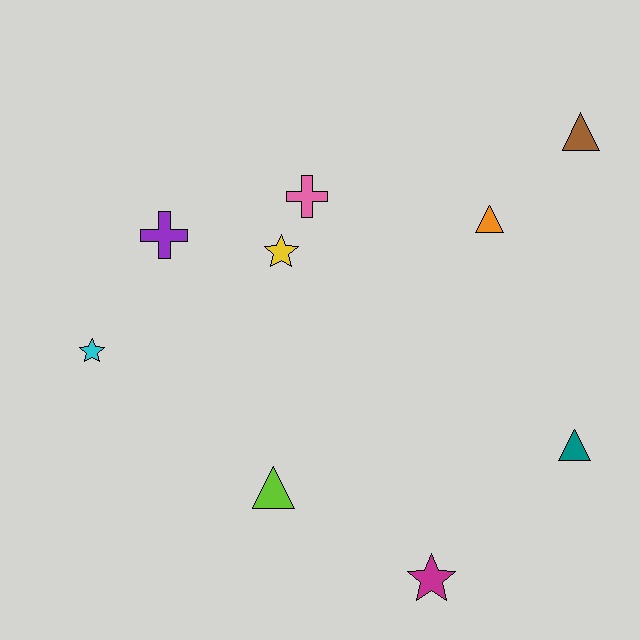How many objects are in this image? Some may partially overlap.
There are 9 objects.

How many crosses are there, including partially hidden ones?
There are 2 crosses.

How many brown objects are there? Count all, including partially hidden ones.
There is 1 brown object.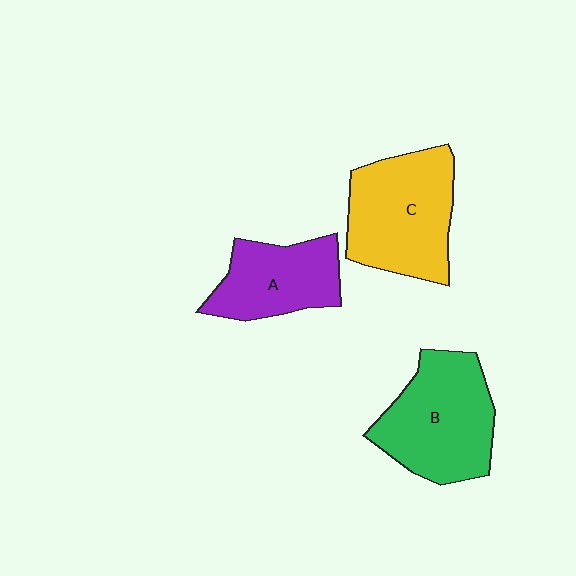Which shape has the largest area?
Shape C (yellow).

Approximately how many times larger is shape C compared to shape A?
Approximately 1.4 times.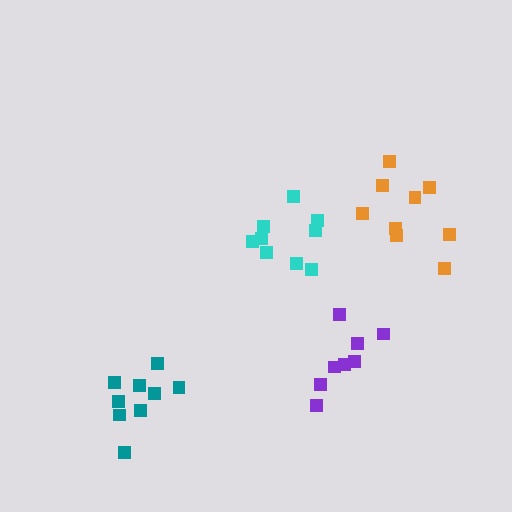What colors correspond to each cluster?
The clusters are colored: orange, purple, cyan, teal.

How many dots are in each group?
Group 1: 9 dots, Group 2: 8 dots, Group 3: 9 dots, Group 4: 9 dots (35 total).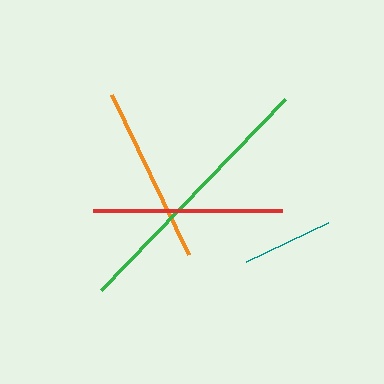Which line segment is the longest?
The green line is the longest at approximately 266 pixels.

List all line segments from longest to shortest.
From longest to shortest: green, red, orange, teal.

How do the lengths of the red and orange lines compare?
The red and orange lines are approximately the same length.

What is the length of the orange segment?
The orange segment is approximately 179 pixels long.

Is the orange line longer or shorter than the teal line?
The orange line is longer than the teal line.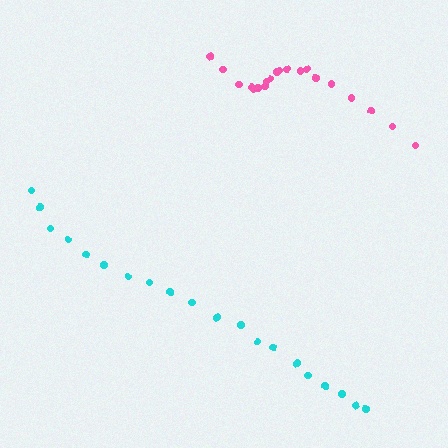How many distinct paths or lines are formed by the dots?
There are 2 distinct paths.